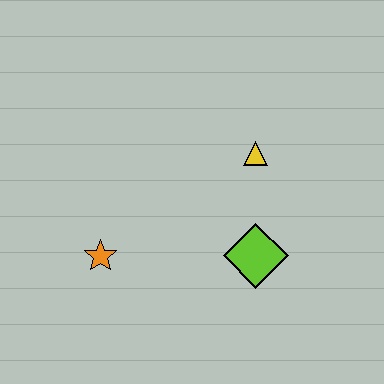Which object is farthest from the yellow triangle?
The orange star is farthest from the yellow triangle.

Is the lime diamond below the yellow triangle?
Yes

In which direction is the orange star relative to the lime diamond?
The orange star is to the left of the lime diamond.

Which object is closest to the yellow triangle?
The lime diamond is closest to the yellow triangle.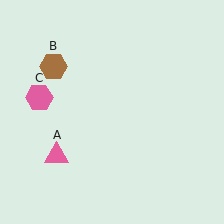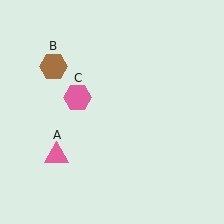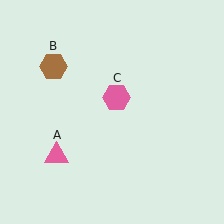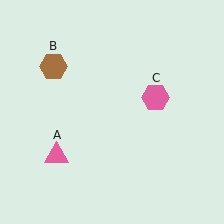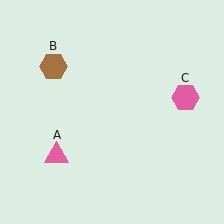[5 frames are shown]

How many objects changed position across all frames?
1 object changed position: pink hexagon (object C).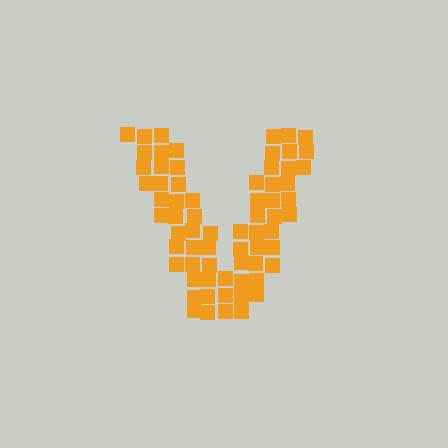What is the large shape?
The large shape is the letter V.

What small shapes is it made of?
It is made of small squares.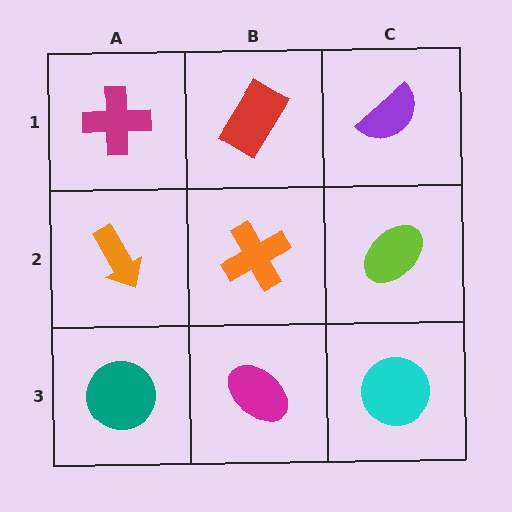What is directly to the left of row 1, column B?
A magenta cross.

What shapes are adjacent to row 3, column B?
An orange cross (row 2, column B), a teal circle (row 3, column A), a cyan circle (row 3, column C).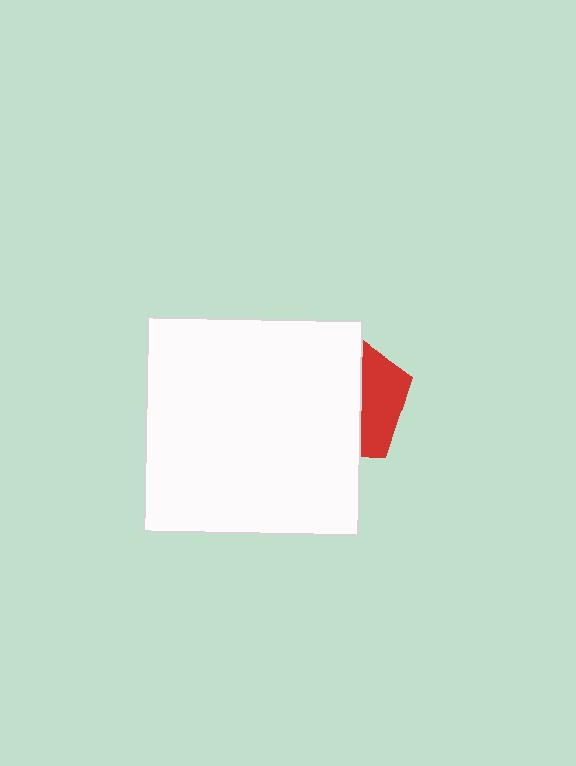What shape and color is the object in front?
The object in front is a white square.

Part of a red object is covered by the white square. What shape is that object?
It is a pentagon.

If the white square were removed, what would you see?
You would see the complete red pentagon.